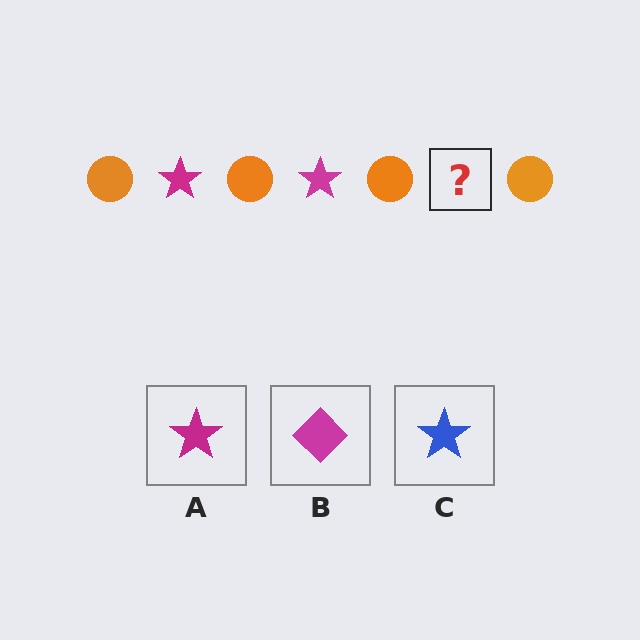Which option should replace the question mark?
Option A.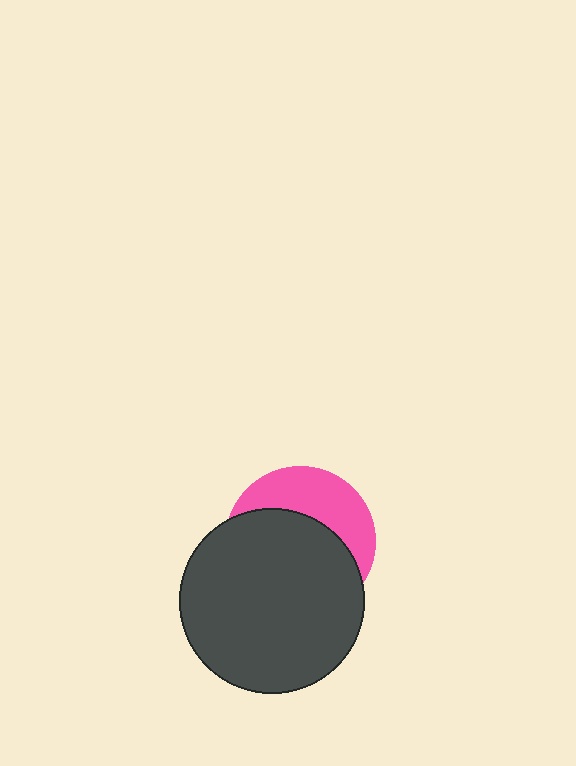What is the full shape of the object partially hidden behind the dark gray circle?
The partially hidden object is a pink circle.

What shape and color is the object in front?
The object in front is a dark gray circle.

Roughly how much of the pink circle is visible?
A small part of it is visible (roughly 37%).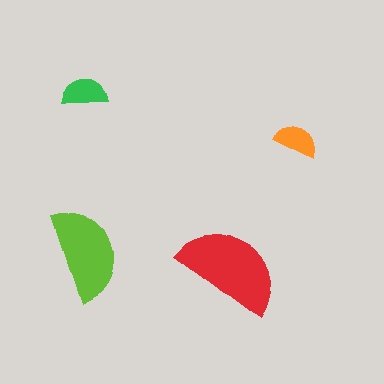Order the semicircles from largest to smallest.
the red one, the lime one, the green one, the orange one.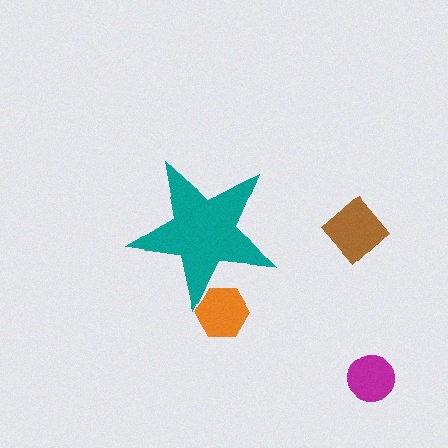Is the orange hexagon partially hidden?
Yes, the orange hexagon is partially hidden behind the teal star.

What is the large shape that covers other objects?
A teal star.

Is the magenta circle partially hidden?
No, the magenta circle is fully visible.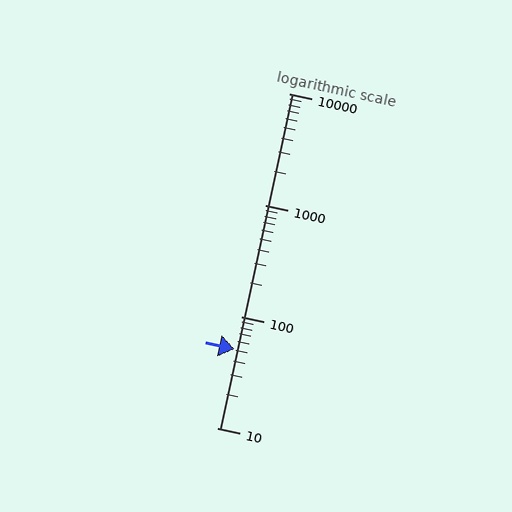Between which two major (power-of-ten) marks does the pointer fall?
The pointer is between 10 and 100.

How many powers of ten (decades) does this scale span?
The scale spans 3 decades, from 10 to 10000.